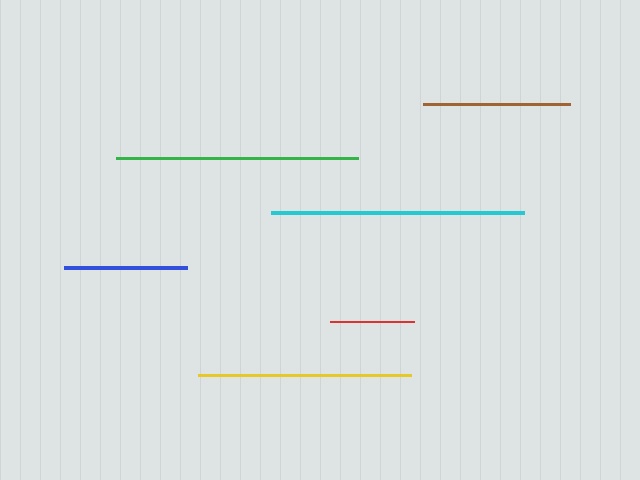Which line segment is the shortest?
The red line is the shortest at approximately 85 pixels.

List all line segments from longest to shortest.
From longest to shortest: cyan, green, yellow, brown, blue, red.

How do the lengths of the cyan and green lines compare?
The cyan and green lines are approximately the same length.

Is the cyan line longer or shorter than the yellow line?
The cyan line is longer than the yellow line.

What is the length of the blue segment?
The blue segment is approximately 122 pixels long.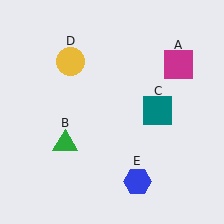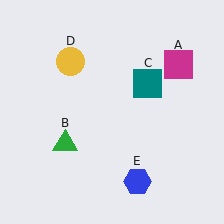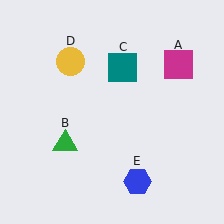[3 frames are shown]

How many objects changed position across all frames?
1 object changed position: teal square (object C).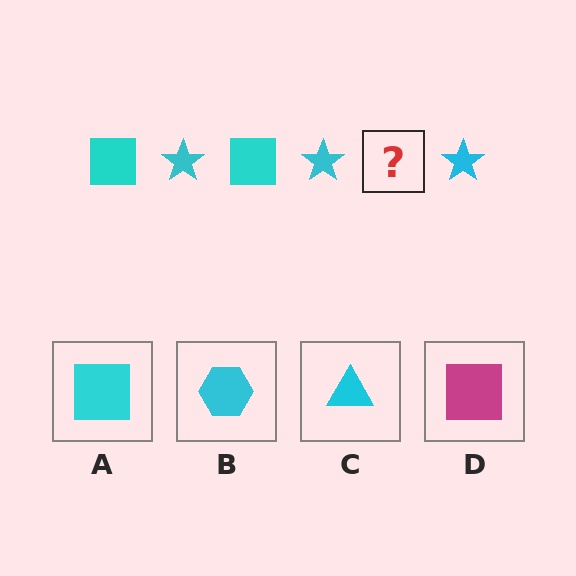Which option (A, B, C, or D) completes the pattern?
A.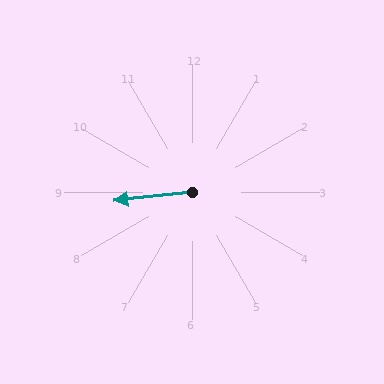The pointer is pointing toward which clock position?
Roughly 9 o'clock.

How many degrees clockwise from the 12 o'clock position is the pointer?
Approximately 264 degrees.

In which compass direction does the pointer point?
West.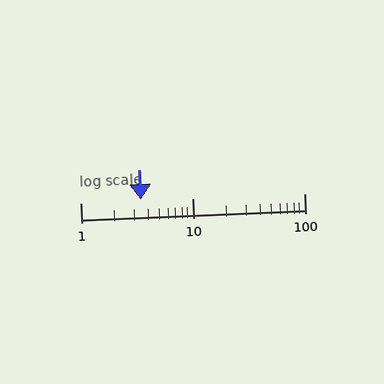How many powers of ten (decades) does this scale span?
The scale spans 2 decades, from 1 to 100.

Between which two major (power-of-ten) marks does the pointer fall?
The pointer is between 1 and 10.